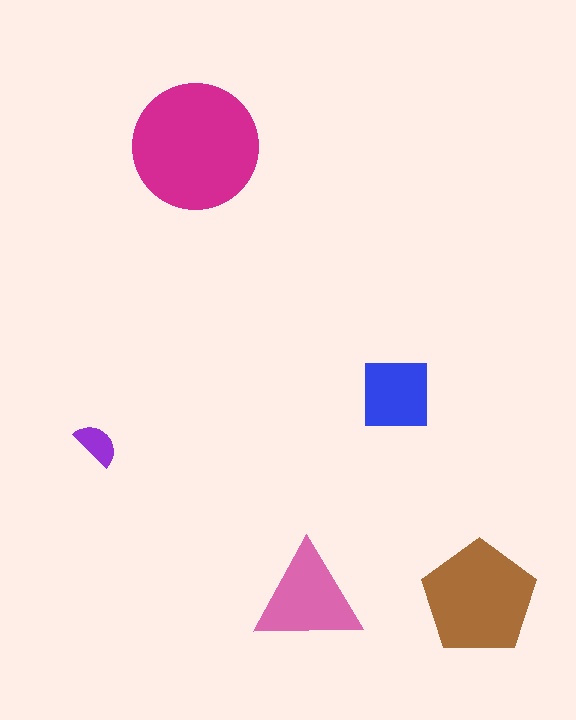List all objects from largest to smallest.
The magenta circle, the brown pentagon, the pink triangle, the blue square, the purple semicircle.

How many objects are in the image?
There are 5 objects in the image.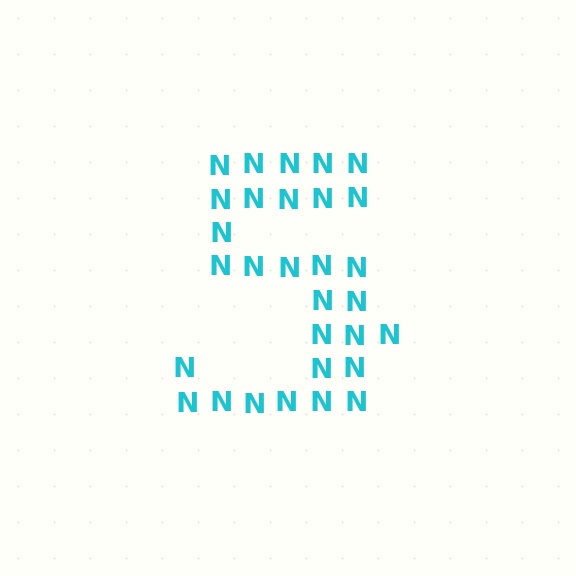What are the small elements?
The small elements are letter N's.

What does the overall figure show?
The overall figure shows the digit 5.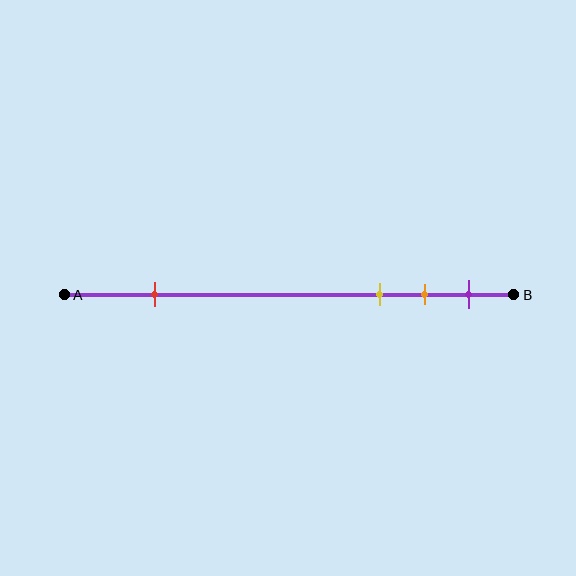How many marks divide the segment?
There are 4 marks dividing the segment.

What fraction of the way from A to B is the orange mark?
The orange mark is approximately 80% (0.8) of the way from A to B.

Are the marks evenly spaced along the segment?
No, the marks are not evenly spaced.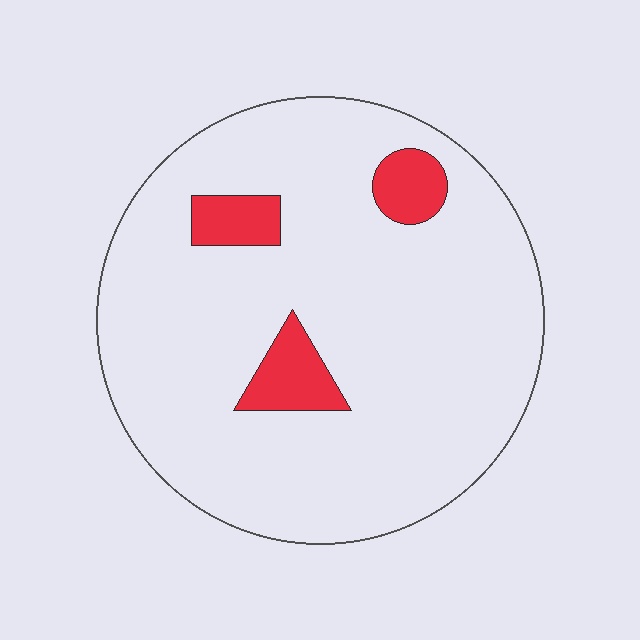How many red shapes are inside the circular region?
3.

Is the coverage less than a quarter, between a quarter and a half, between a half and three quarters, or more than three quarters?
Less than a quarter.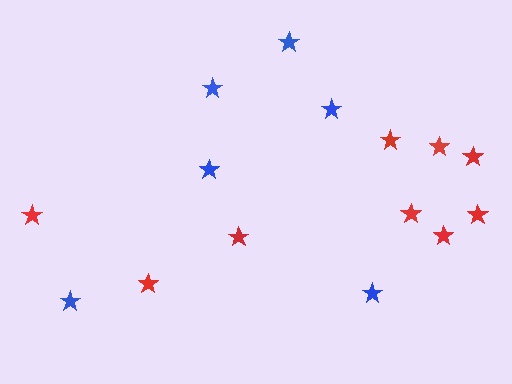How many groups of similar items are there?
There are 2 groups: one group of blue stars (6) and one group of red stars (9).